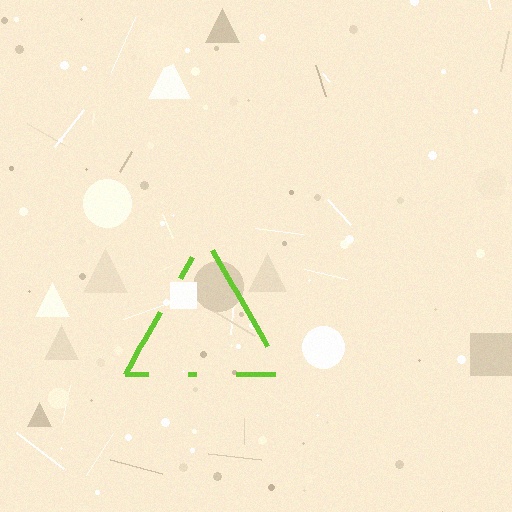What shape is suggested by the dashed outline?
The dashed outline suggests a triangle.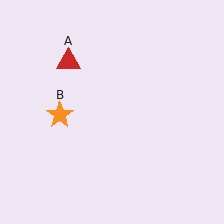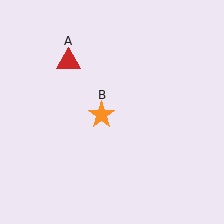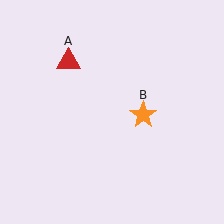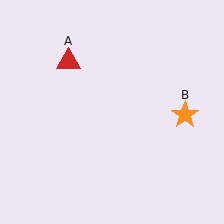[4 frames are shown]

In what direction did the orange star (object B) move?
The orange star (object B) moved right.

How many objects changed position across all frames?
1 object changed position: orange star (object B).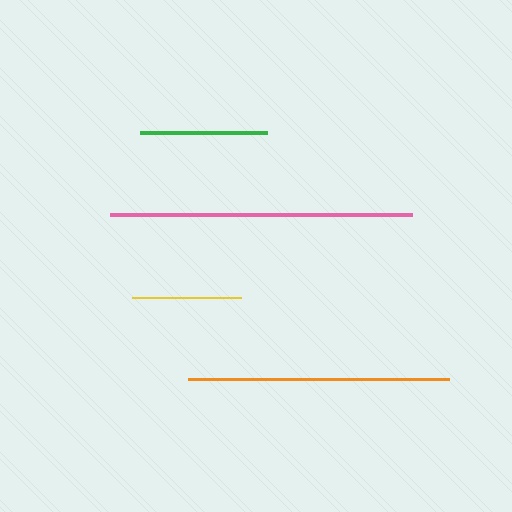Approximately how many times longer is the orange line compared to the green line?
The orange line is approximately 2.1 times the length of the green line.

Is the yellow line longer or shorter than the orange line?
The orange line is longer than the yellow line.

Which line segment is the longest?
The pink line is the longest at approximately 301 pixels.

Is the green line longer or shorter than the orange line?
The orange line is longer than the green line.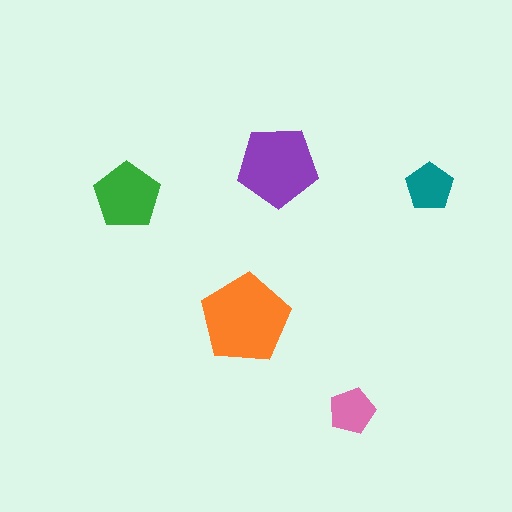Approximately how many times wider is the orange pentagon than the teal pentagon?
About 2 times wider.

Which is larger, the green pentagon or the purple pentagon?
The purple one.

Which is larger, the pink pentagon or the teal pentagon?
The teal one.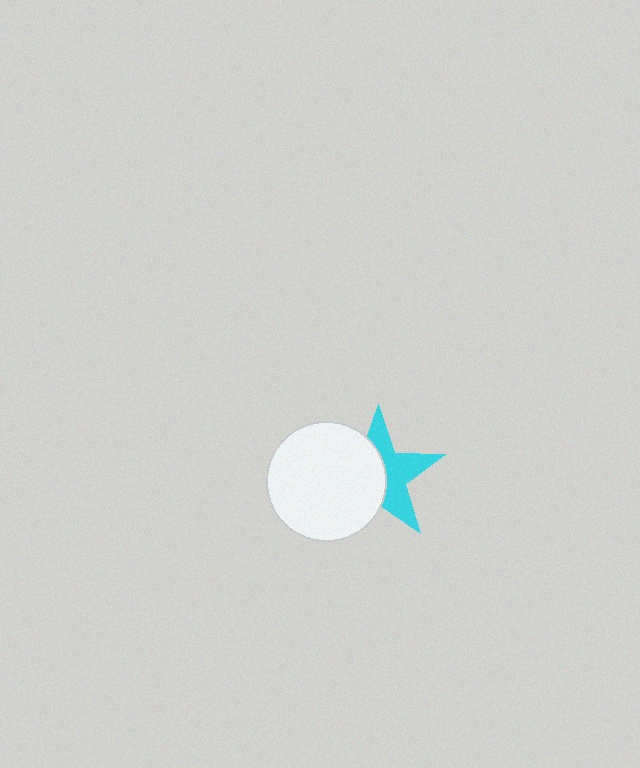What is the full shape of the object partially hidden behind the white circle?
The partially hidden object is a cyan star.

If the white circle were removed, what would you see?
You would see the complete cyan star.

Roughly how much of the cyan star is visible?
About half of it is visible (roughly 48%).